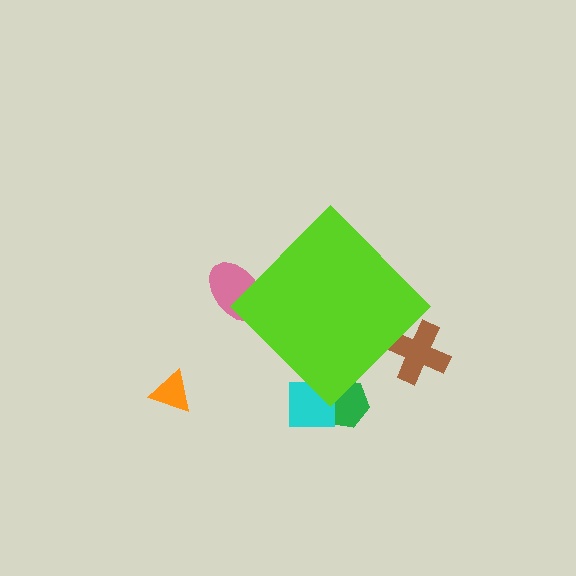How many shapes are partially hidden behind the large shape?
4 shapes are partially hidden.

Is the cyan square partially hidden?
Yes, the cyan square is partially hidden behind the lime diamond.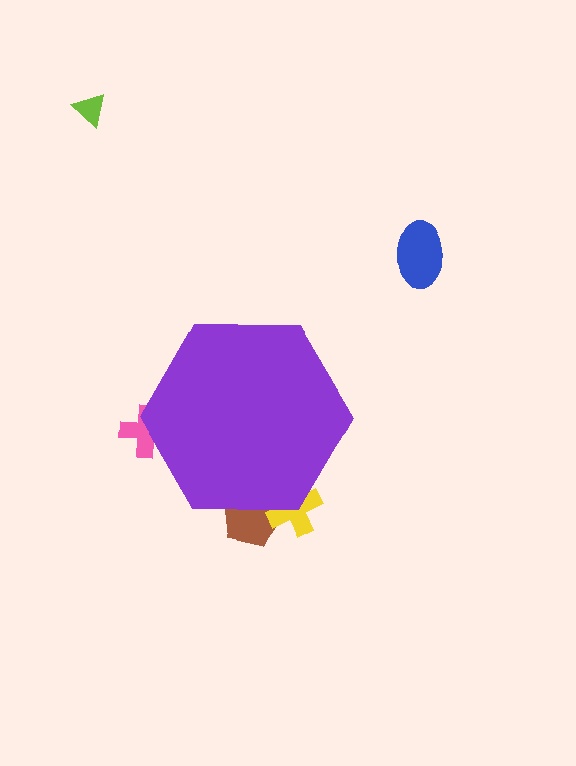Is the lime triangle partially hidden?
No, the lime triangle is fully visible.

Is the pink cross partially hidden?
Yes, the pink cross is partially hidden behind the purple hexagon.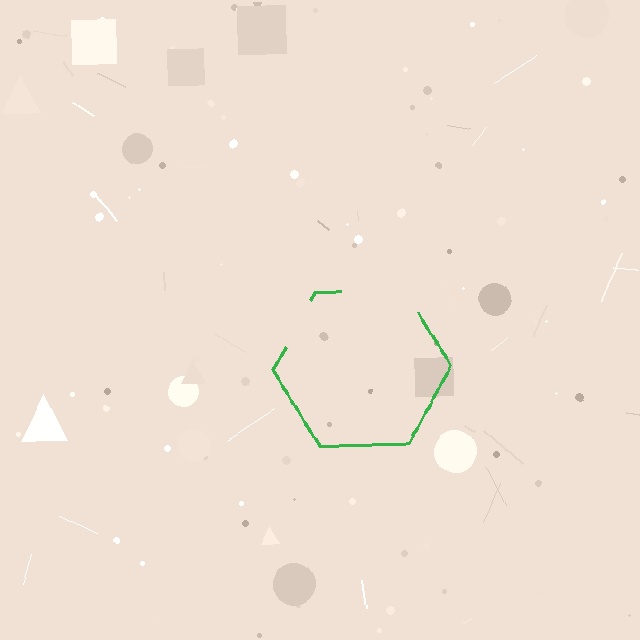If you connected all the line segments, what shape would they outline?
They would outline a hexagon.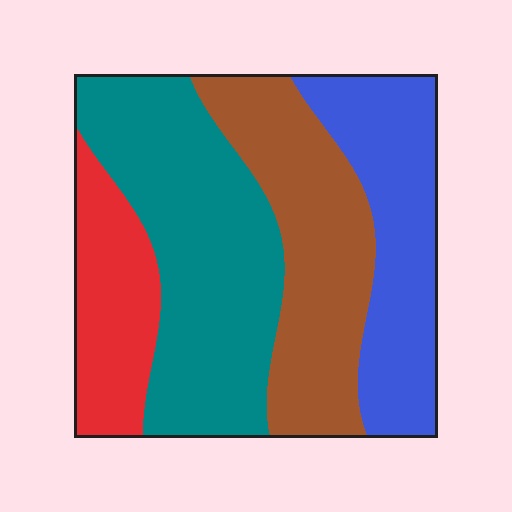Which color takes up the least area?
Red, at roughly 15%.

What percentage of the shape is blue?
Blue takes up about one quarter (1/4) of the shape.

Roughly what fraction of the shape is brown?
Brown covers 26% of the shape.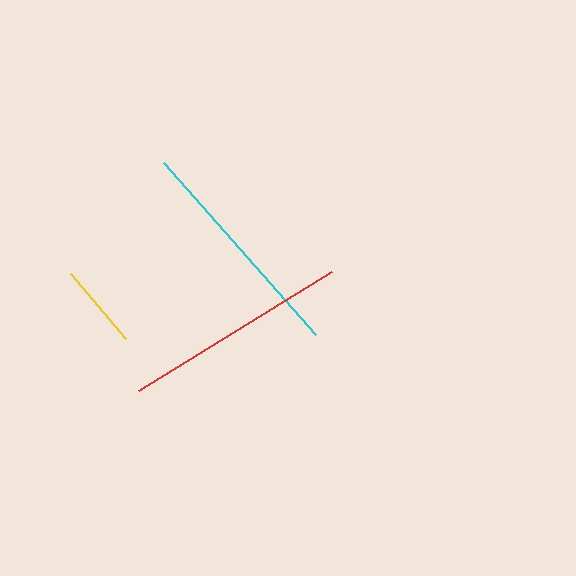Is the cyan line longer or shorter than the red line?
The cyan line is longer than the red line.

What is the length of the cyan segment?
The cyan segment is approximately 230 pixels long.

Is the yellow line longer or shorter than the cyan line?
The cyan line is longer than the yellow line.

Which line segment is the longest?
The cyan line is the longest at approximately 230 pixels.